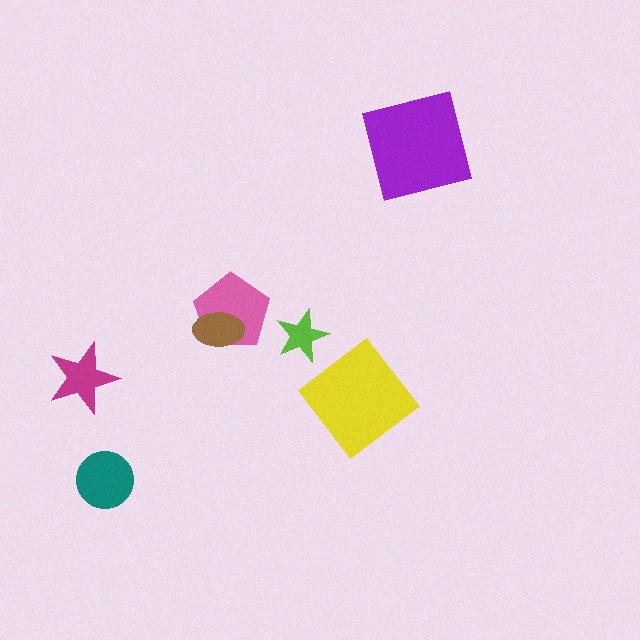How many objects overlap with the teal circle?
0 objects overlap with the teal circle.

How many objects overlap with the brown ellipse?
1 object overlaps with the brown ellipse.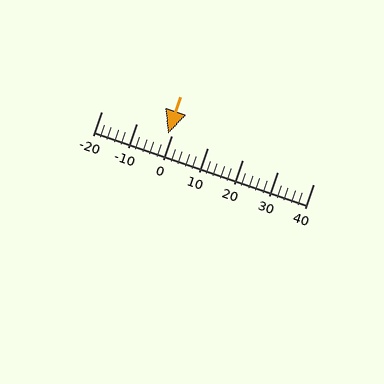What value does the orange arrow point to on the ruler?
The orange arrow points to approximately -1.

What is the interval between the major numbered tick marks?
The major tick marks are spaced 10 units apart.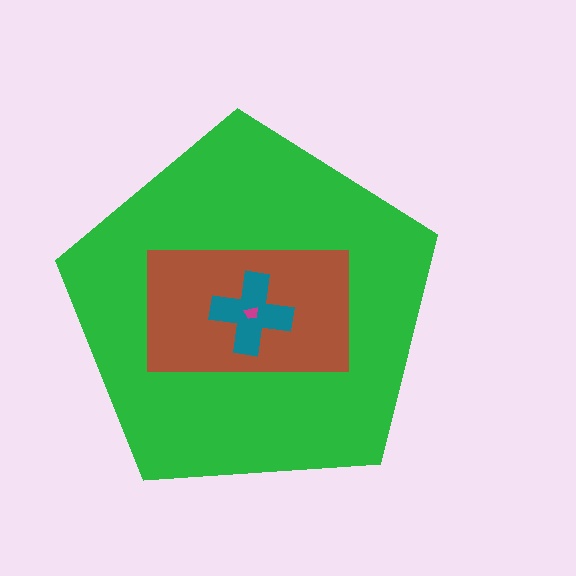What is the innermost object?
The magenta trapezoid.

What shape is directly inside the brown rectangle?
The teal cross.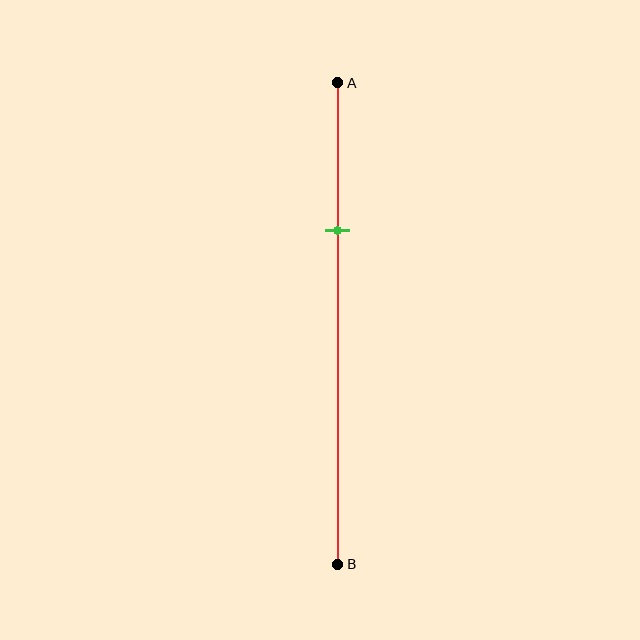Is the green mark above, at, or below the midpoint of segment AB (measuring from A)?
The green mark is above the midpoint of segment AB.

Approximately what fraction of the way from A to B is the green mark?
The green mark is approximately 30% of the way from A to B.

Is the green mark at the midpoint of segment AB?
No, the mark is at about 30% from A, not at the 50% midpoint.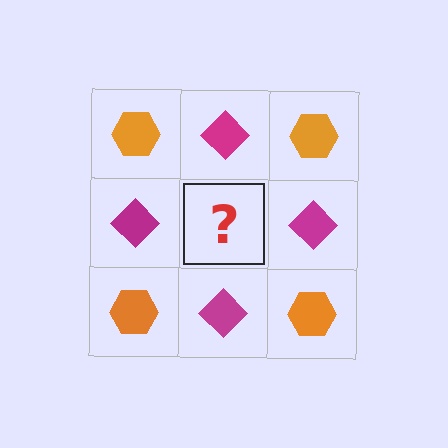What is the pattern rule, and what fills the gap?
The rule is that it alternates orange hexagon and magenta diamond in a checkerboard pattern. The gap should be filled with an orange hexagon.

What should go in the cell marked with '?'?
The missing cell should contain an orange hexagon.